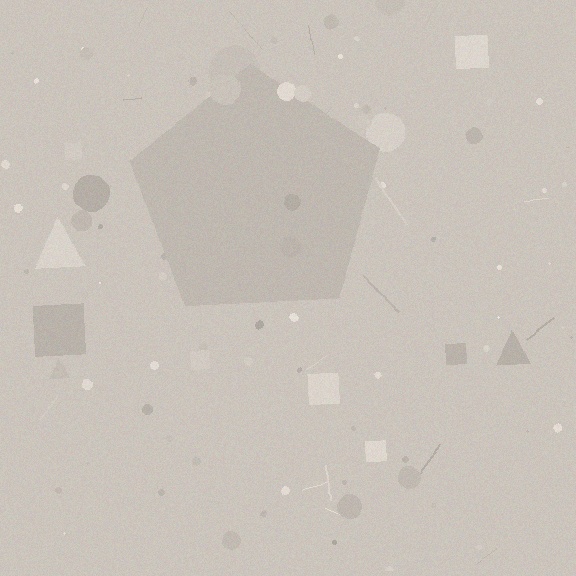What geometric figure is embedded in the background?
A pentagon is embedded in the background.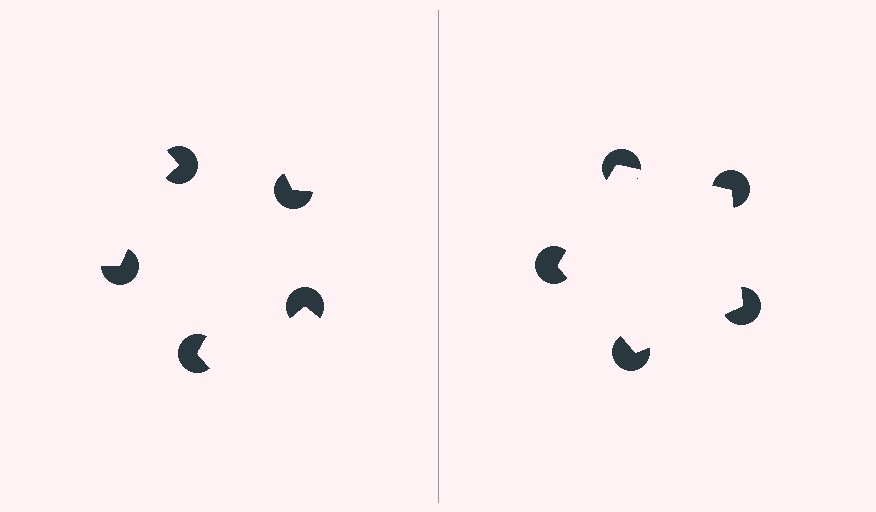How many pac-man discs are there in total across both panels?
10 — 5 on each side.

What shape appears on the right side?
An illusory pentagon.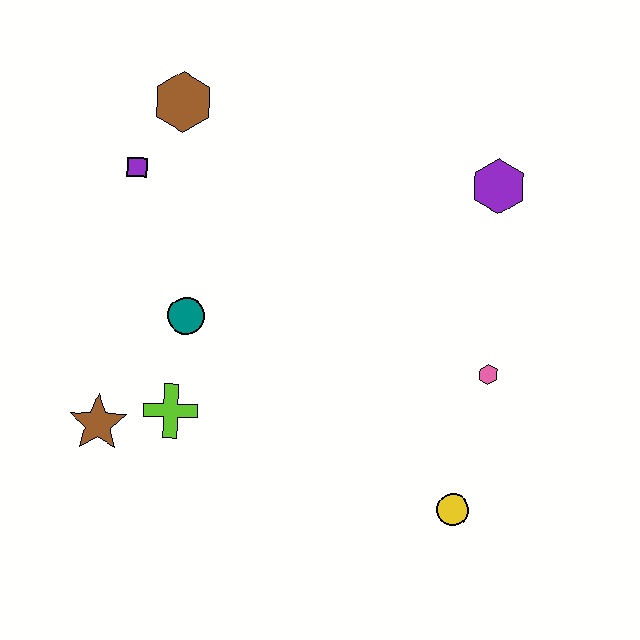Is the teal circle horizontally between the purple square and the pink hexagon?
Yes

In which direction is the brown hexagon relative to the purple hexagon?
The brown hexagon is to the left of the purple hexagon.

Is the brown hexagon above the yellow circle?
Yes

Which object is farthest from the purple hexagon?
The brown star is farthest from the purple hexagon.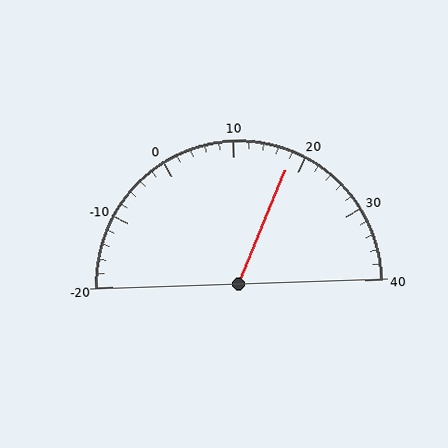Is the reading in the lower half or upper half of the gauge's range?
The reading is in the upper half of the range (-20 to 40).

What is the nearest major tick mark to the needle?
The nearest major tick mark is 20.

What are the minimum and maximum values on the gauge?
The gauge ranges from -20 to 40.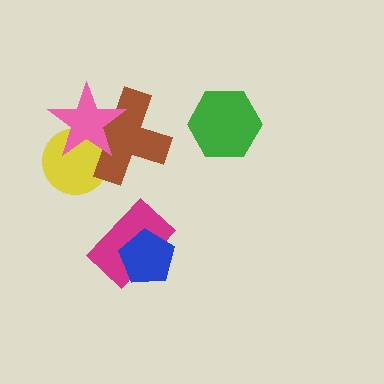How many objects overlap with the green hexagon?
0 objects overlap with the green hexagon.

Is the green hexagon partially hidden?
No, no other shape covers it.